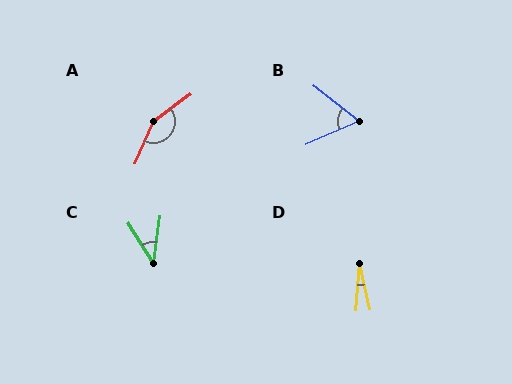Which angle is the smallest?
D, at approximately 17 degrees.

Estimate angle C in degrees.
Approximately 39 degrees.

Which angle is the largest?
A, at approximately 150 degrees.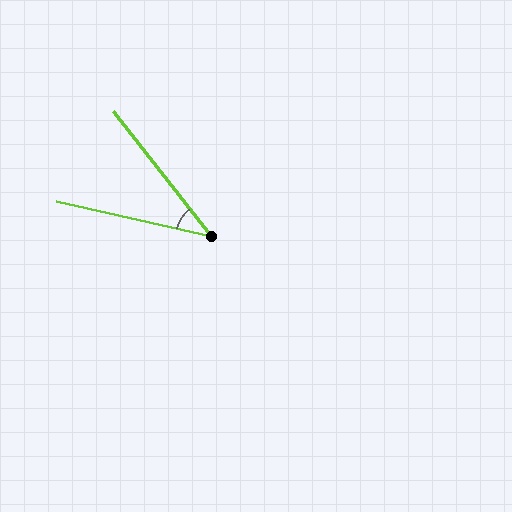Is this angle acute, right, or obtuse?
It is acute.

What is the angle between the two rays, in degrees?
Approximately 39 degrees.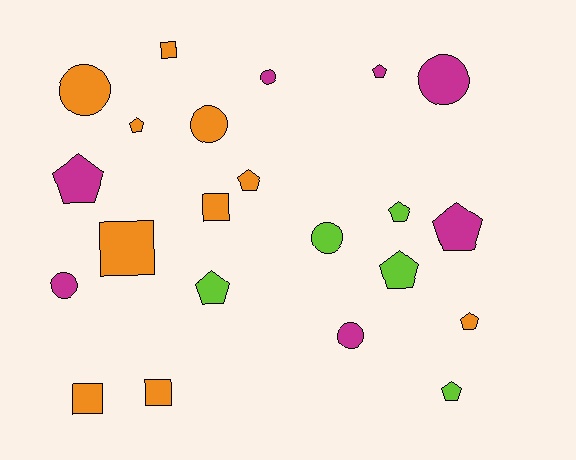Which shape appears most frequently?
Pentagon, with 10 objects.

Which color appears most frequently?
Orange, with 10 objects.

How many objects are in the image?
There are 22 objects.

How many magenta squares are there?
There are no magenta squares.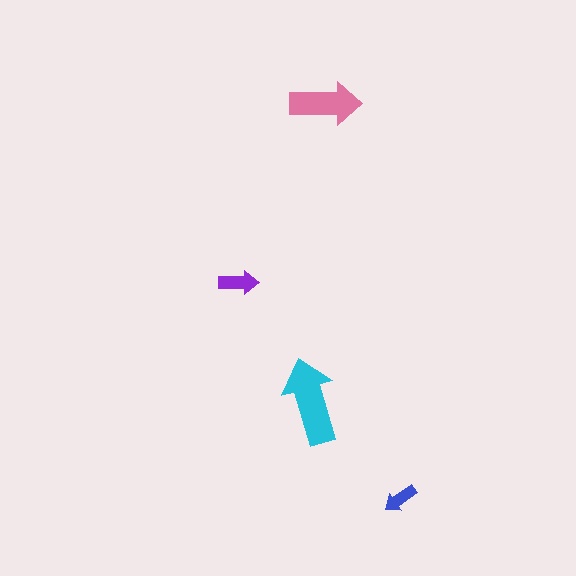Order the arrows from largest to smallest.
the cyan one, the pink one, the purple one, the blue one.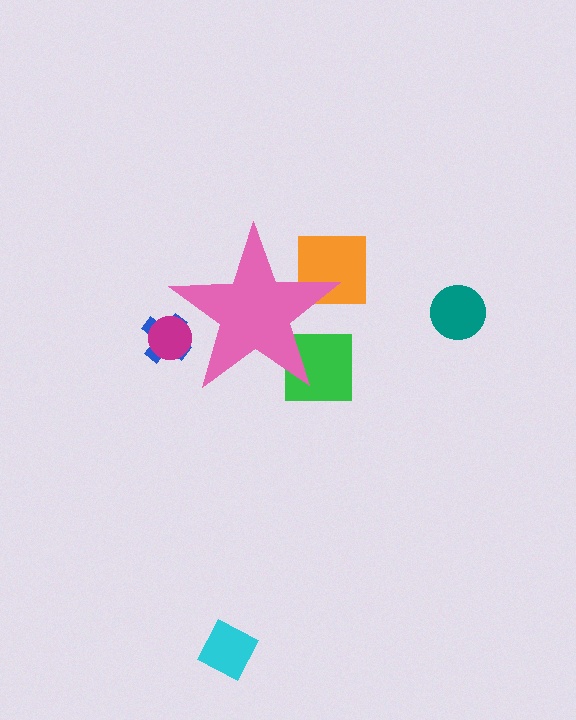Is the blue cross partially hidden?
Yes, the blue cross is partially hidden behind the pink star.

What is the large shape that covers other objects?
A pink star.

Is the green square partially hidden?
Yes, the green square is partially hidden behind the pink star.